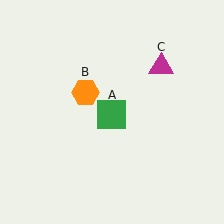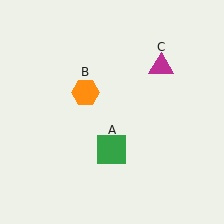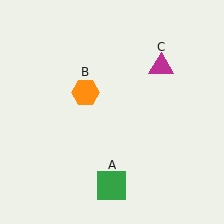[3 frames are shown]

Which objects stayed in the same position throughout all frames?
Orange hexagon (object B) and magenta triangle (object C) remained stationary.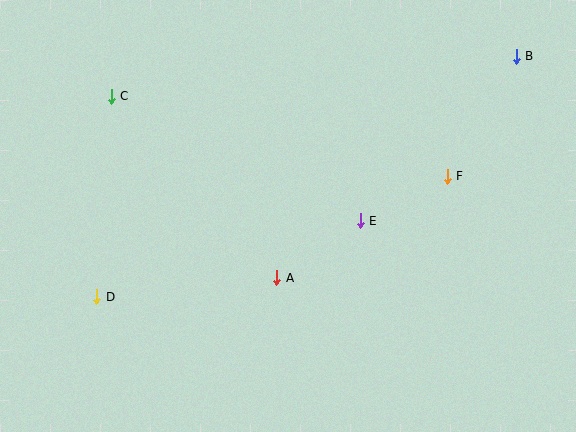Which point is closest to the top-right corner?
Point B is closest to the top-right corner.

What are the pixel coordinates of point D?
Point D is at (97, 297).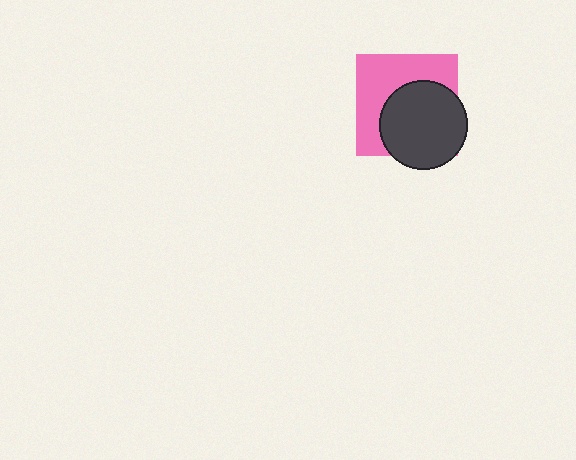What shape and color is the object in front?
The object in front is a dark gray circle.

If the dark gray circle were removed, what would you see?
You would see the complete pink square.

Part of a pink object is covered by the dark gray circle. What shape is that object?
It is a square.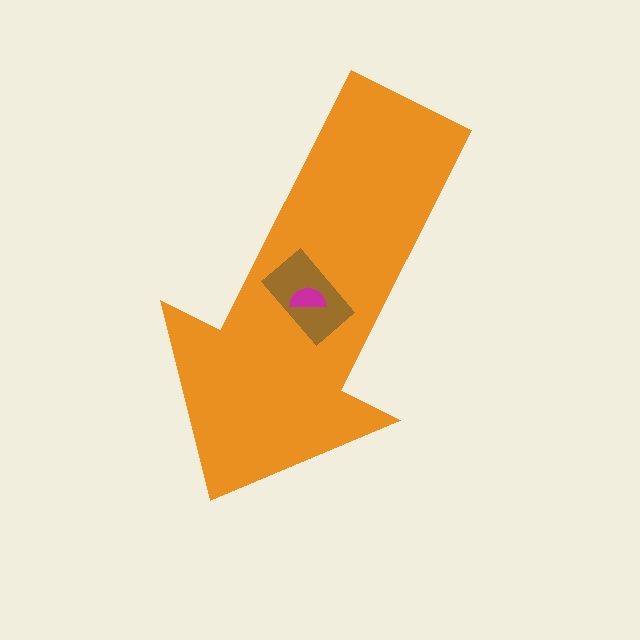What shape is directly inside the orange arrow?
The brown rectangle.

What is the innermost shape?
The magenta semicircle.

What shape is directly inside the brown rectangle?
The magenta semicircle.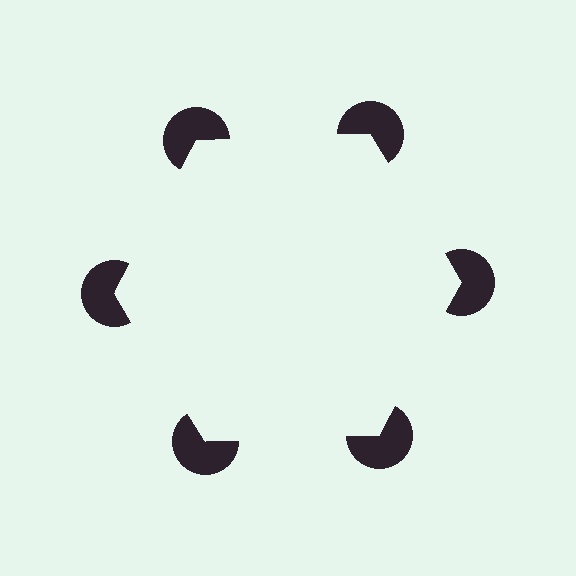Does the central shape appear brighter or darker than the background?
It typically appears slightly brighter than the background, even though no actual brightness change is drawn.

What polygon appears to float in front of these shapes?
An illusory hexagon — its edges are inferred from the aligned wedge cuts in the pac-man discs, not physically drawn.